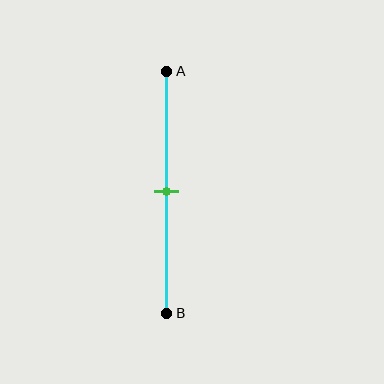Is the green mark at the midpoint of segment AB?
Yes, the mark is approximately at the midpoint.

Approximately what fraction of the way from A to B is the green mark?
The green mark is approximately 50% of the way from A to B.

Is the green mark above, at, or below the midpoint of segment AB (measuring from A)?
The green mark is approximately at the midpoint of segment AB.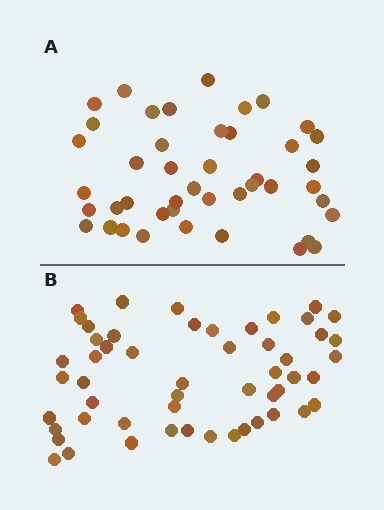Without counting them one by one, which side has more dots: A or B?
Region B (the bottom region) has more dots.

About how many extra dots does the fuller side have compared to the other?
Region B has roughly 8 or so more dots than region A.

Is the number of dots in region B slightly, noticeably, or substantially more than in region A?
Region B has only slightly more — the two regions are fairly close. The ratio is roughly 1.2 to 1.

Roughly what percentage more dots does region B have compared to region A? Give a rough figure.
About 20% more.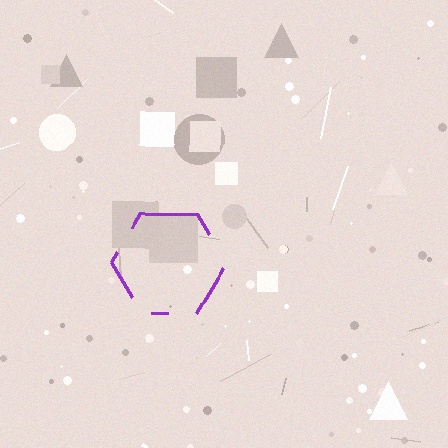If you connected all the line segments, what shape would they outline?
They would outline a hexagon.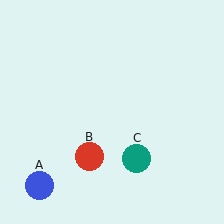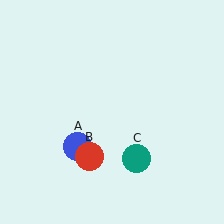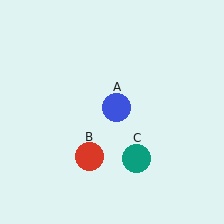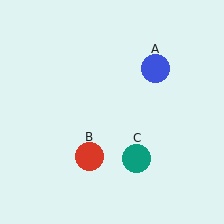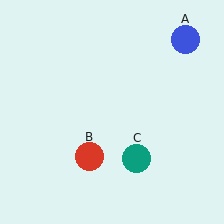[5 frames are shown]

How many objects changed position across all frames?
1 object changed position: blue circle (object A).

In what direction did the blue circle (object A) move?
The blue circle (object A) moved up and to the right.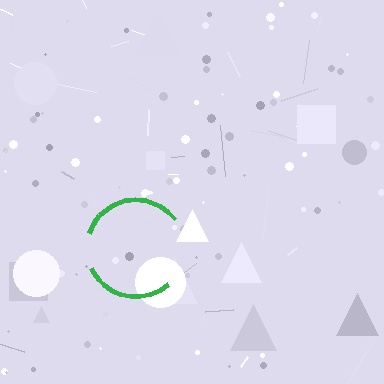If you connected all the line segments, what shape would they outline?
They would outline a circle.